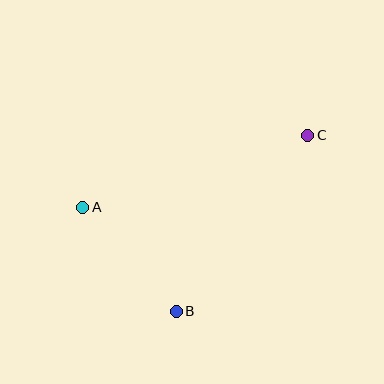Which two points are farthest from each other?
Points A and C are farthest from each other.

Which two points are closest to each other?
Points A and B are closest to each other.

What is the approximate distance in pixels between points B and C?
The distance between B and C is approximately 219 pixels.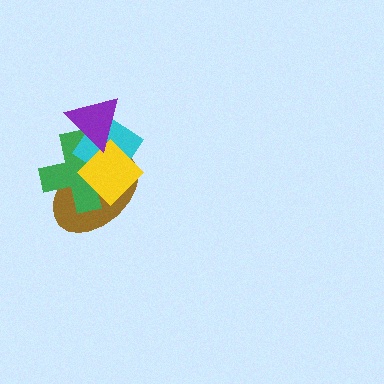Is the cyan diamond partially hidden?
Yes, it is partially covered by another shape.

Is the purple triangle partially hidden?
No, no other shape covers it.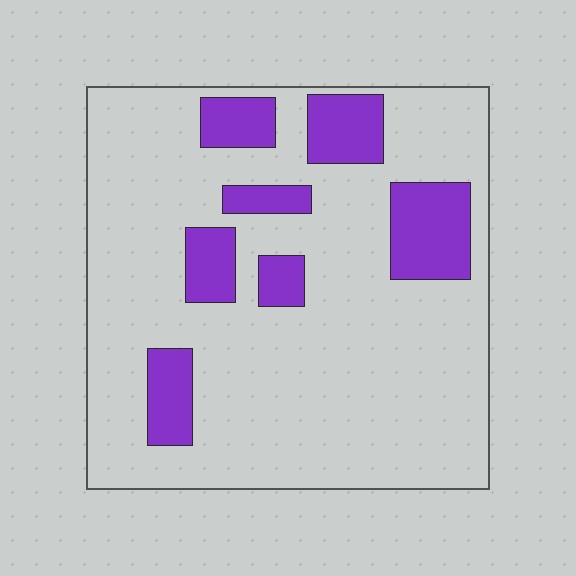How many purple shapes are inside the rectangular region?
7.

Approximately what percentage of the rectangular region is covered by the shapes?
Approximately 20%.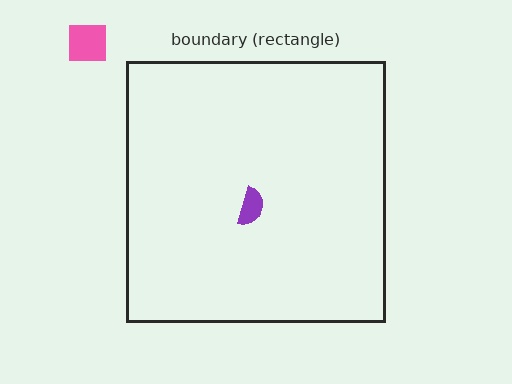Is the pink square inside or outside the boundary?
Outside.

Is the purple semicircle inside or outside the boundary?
Inside.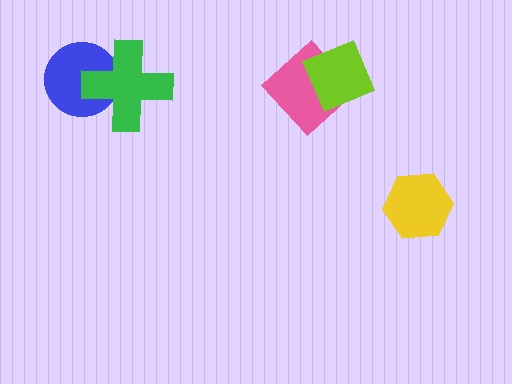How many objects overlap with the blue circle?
1 object overlaps with the blue circle.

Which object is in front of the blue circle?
The green cross is in front of the blue circle.